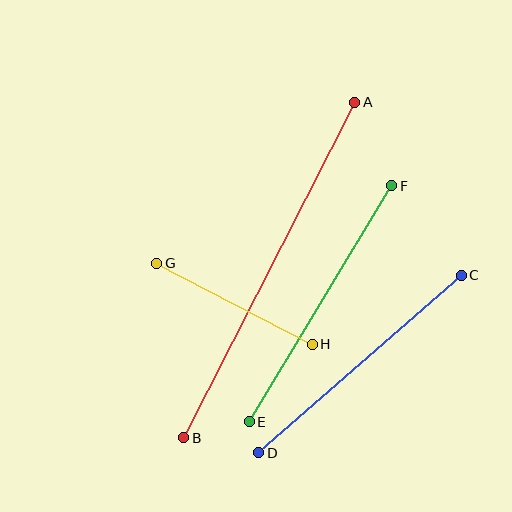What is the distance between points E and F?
The distance is approximately 276 pixels.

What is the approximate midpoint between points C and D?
The midpoint is at approximately (360, 364) pixels.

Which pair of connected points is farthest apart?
Points A and B are farthest apart.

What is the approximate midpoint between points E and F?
The midpoint is at approximately (320, 304) pixels.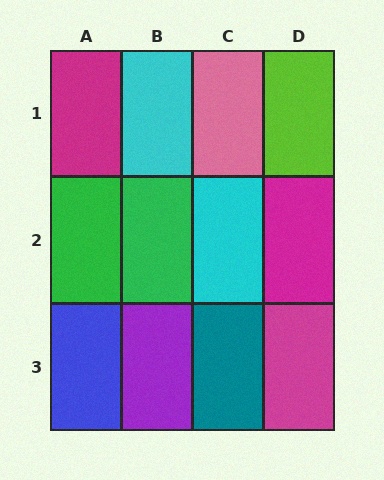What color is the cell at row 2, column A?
Green.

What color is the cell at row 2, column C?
Cyan.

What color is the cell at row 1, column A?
Magenta.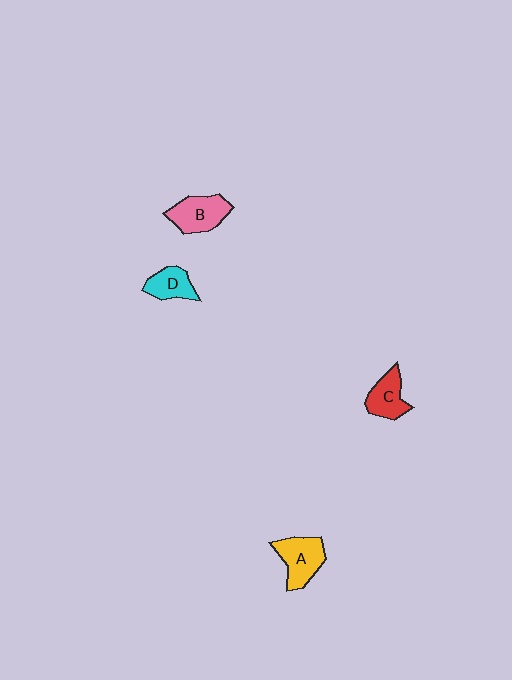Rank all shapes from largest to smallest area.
From largest to smallest: A (yellow), B (pink), C (red), D (cyan).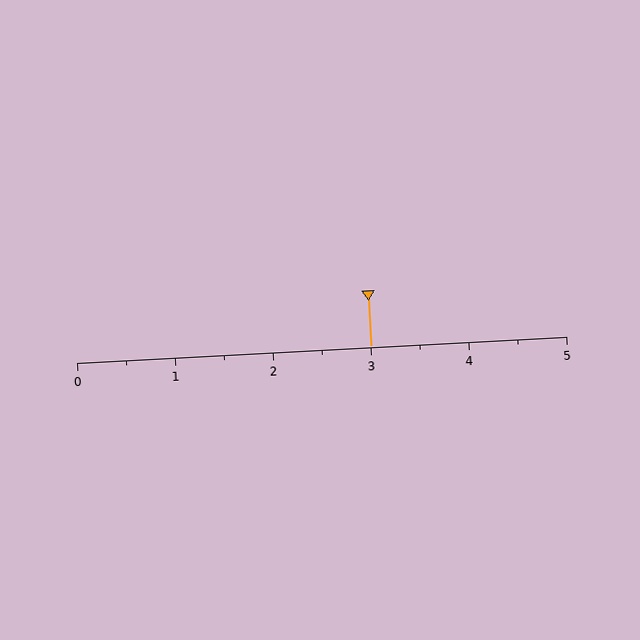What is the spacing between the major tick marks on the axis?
The major ticks are spaced 1 apart.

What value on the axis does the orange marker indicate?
The marker indicates approximately 3.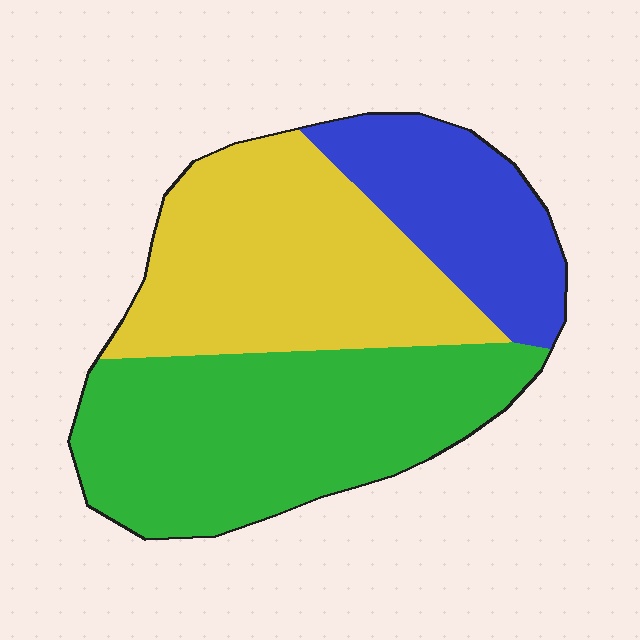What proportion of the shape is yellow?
Yellow takes up about three eighths (3/8) of the shape.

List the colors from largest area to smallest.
From largest to smallest: green, yellow, blue.